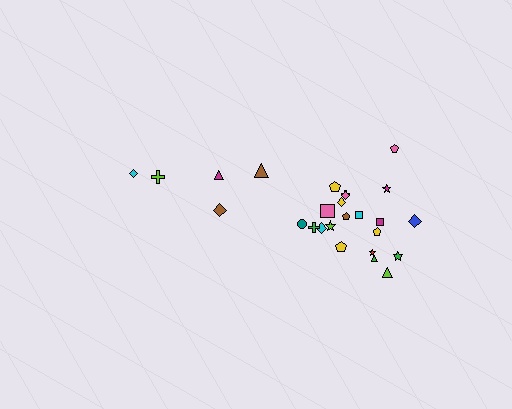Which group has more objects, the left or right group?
The right group.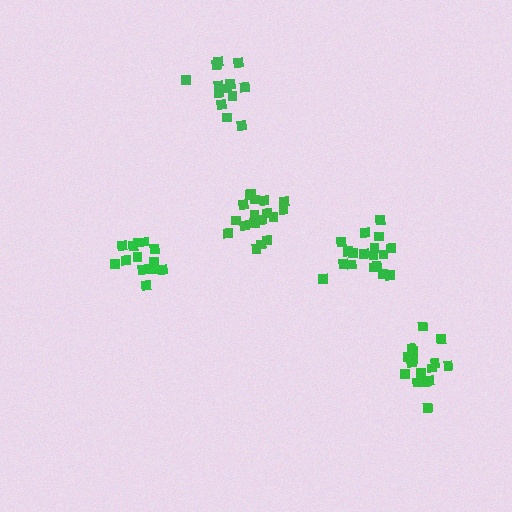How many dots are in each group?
Group 1: 18 dots, Group 2: 13 dots, Group 3: 16 dots, Group 4: 18 dots, Group 5: 13 dots (78 total).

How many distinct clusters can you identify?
There are 5 distinct clusters.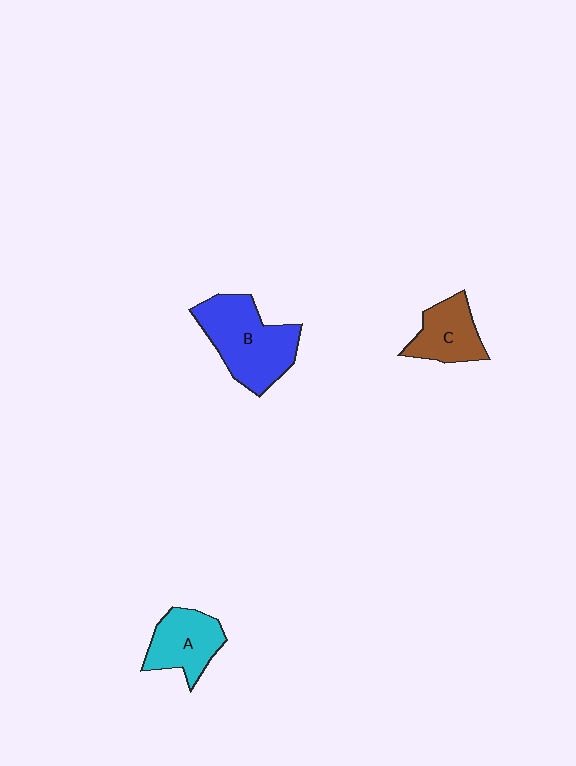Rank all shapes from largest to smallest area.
From largest to smallest: B (blue), A (cyan), C (brown).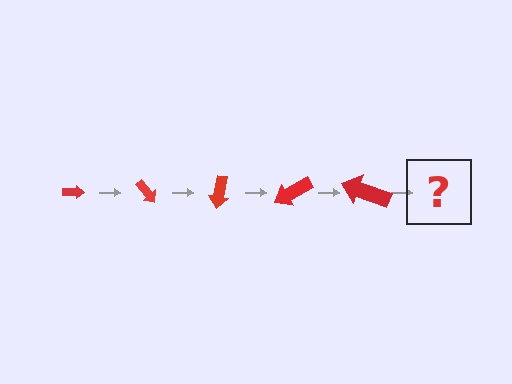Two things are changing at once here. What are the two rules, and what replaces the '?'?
The two rules are that the arrow grows larger each step and it rotates 50 degrees each step. The '?' should be an arrow, larger than the previous one and rotated 250 degrees from the start.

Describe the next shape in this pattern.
It should be an arrow, larger than the previous one and rotated 250 degrees from the start.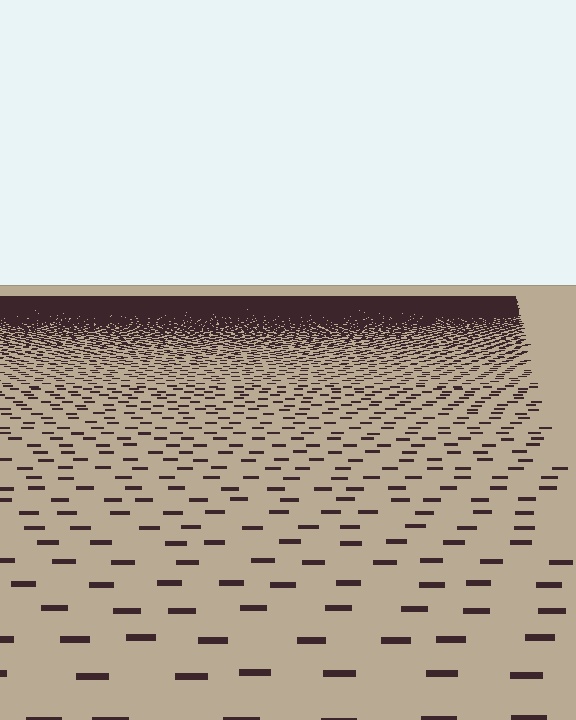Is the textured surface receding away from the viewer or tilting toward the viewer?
The surface is receding away from the viewer. Texture elements get smaller and denser toward the top.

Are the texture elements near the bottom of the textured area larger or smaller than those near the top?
Larger. Near the bottom, elements are closer to the viewer and appear at a bigger on-screen size.